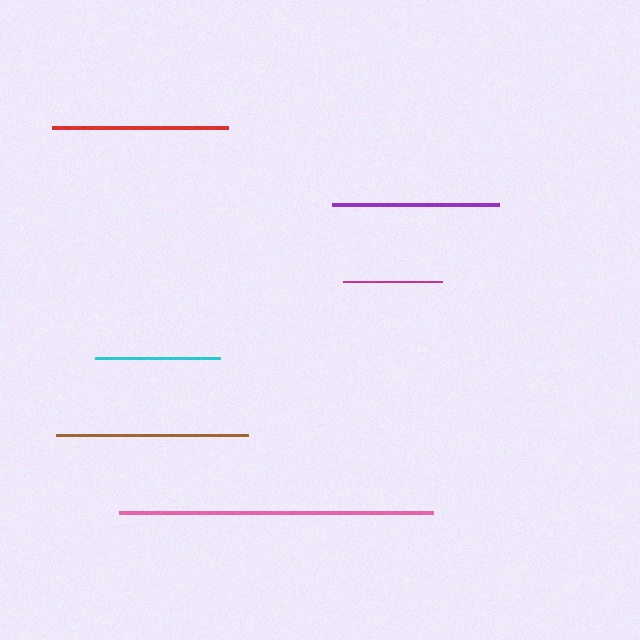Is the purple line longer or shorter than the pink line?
The pink line is longer than the purple line.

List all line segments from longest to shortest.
From longest to shortest: pink, brown, red, purple, cyan, magenta.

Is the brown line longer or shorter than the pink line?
The pink line is longer than the brown line.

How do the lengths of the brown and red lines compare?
The brown and red lines are approximately the same length.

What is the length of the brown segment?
The brown segment is approximately 193 pixels long.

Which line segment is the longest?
The pink line is the longest at approximately 314 pixels.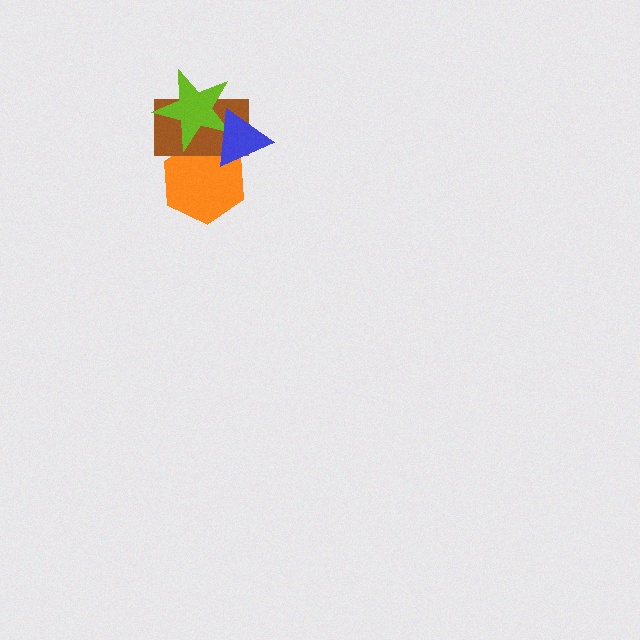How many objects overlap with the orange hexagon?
3 objects overlap with the orange hexagon.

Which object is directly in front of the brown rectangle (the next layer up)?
The lime star is directly in front of the brown rectangle.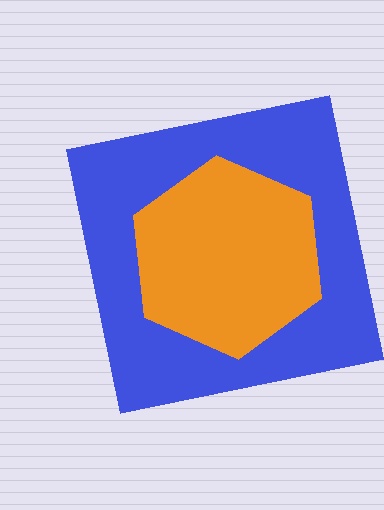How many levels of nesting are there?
2.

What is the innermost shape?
The orange hexagon.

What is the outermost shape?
The blue square.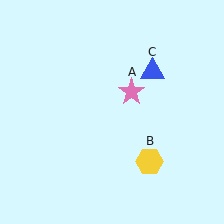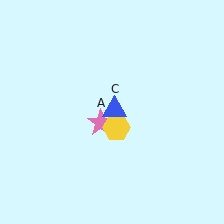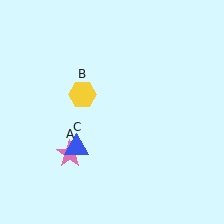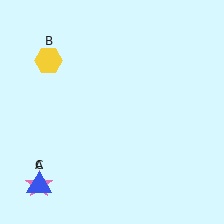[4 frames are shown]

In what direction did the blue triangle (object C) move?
The blue triangle (object C) moved down and to the left.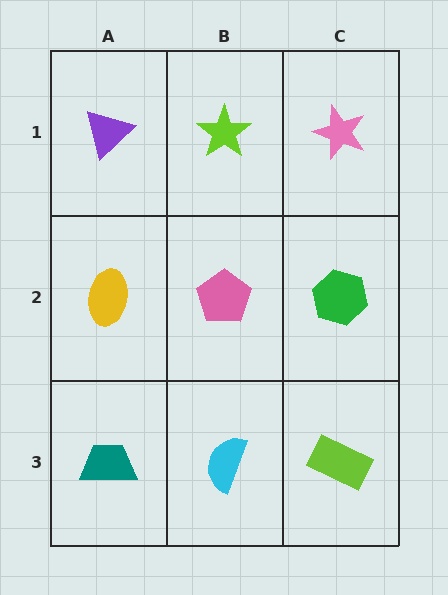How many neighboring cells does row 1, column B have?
3.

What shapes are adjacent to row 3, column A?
A yellow ellipse (row 2, column A), a cyan semicircle (row 3, column B).